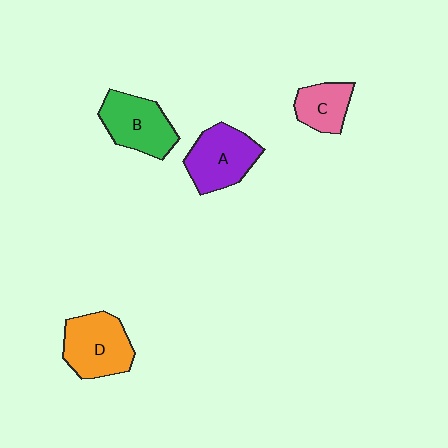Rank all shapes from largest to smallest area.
From largest to smallest: D (orange), A (purple), B (green), C (pink).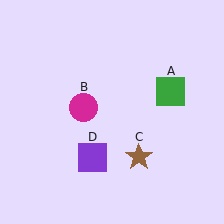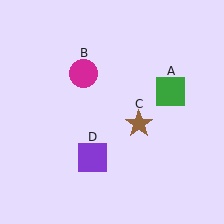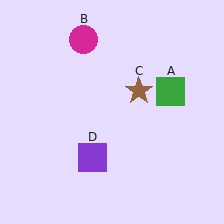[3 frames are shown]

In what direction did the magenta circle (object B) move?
The magenta circle (object B) moved up.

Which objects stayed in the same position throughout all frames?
Green square (object A) and purple square (object D) remained stationary.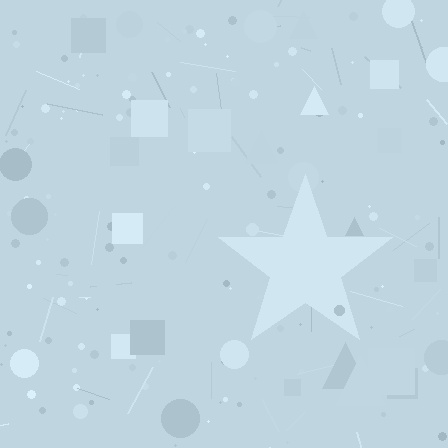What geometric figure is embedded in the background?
A star is embedded in the background.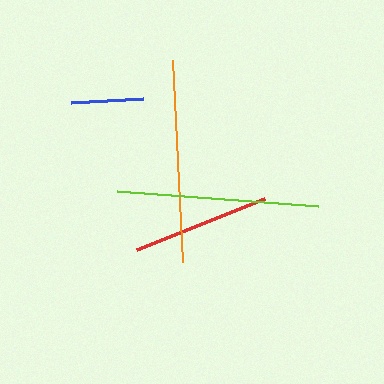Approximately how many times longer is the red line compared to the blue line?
The red line is approximately 1.9 times the length of the blue line.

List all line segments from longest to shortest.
From longest to shortest: orange, lime, red, blue.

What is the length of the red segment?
The red segment is approximately 138 pixels long.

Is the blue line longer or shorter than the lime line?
The lime line is longer than the blue line.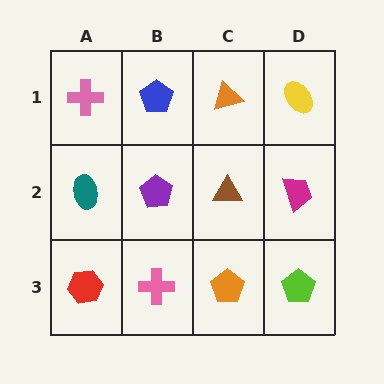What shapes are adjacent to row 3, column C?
A brown triangle (row 2, column C), a pink cross (row 3, column B), a lime pentagon (row 3, column D).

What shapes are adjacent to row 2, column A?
A pink cross (row 1, column A), a red hexagon (row 3, column A), a purple pentagon (row 2, column B).